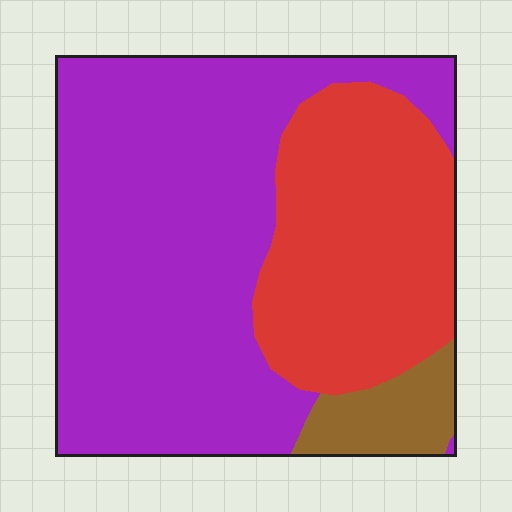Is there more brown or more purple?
Purple.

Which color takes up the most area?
Purple, at roughly 60%.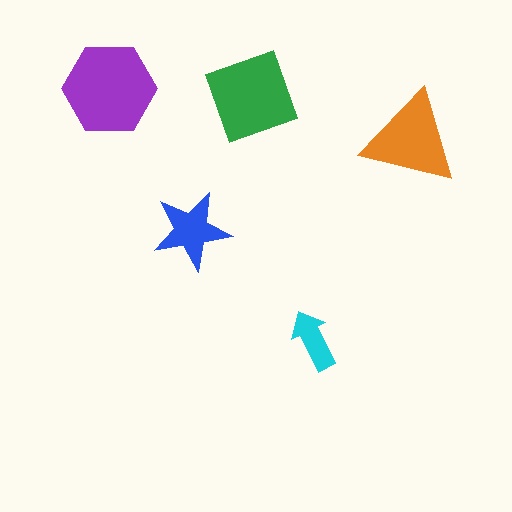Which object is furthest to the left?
The purple hexagon is leftmost.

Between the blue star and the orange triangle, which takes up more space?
The orange triangle.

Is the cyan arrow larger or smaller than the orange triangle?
Smaller.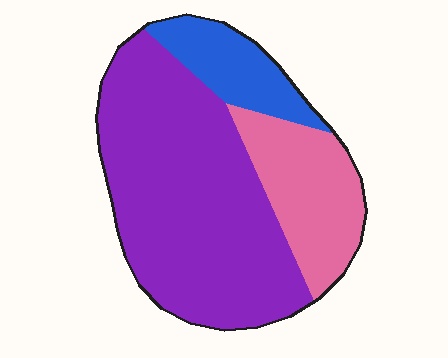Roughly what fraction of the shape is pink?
Pink covers roughly 25% of the shape.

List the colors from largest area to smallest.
From largest to smallest: purple, pink, blue.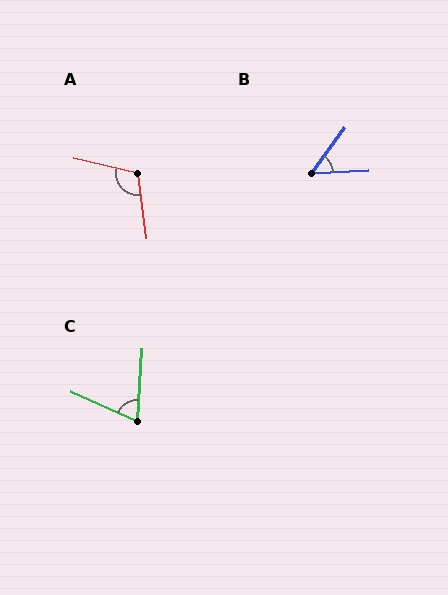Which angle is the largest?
A, at approximately 111 degrees.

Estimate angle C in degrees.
Approximately 69 degrees.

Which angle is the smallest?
B, at approximately 51 degrees.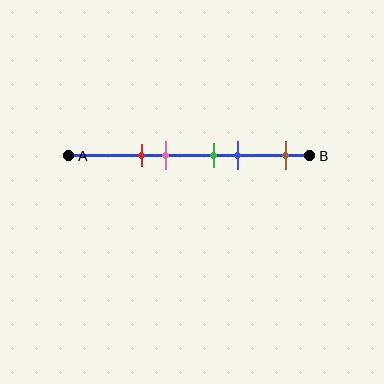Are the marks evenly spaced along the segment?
No, the marks are not evenly spaced.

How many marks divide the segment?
There are 5 marks dividing the segment.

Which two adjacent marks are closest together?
The green and blue marks are the closest adjacent pair.